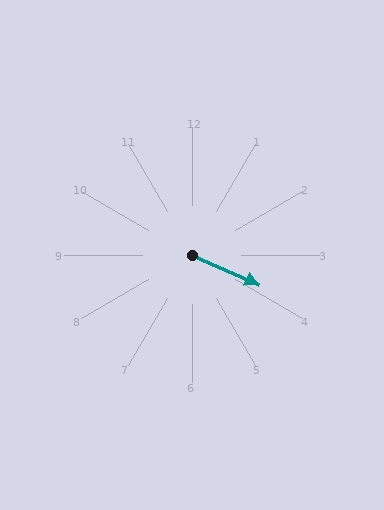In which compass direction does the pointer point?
Southeast.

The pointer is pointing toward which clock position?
Roughly 4 o'clock.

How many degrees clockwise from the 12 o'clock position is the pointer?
Approximately 114 degrees.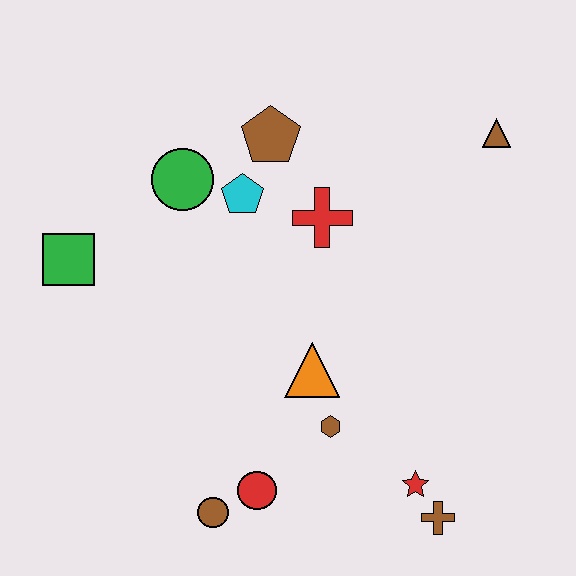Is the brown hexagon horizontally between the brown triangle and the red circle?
Yes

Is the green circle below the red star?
No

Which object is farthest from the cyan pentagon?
The brown cross is farthest from the cyan pentagon.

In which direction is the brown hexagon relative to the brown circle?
The brown hexagon is to the right of the brown circle.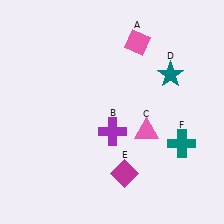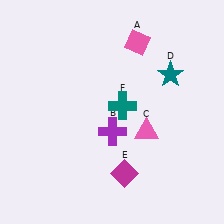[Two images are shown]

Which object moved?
The teal cross (F) moved left.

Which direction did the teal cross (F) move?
The teal cross (F) moved left.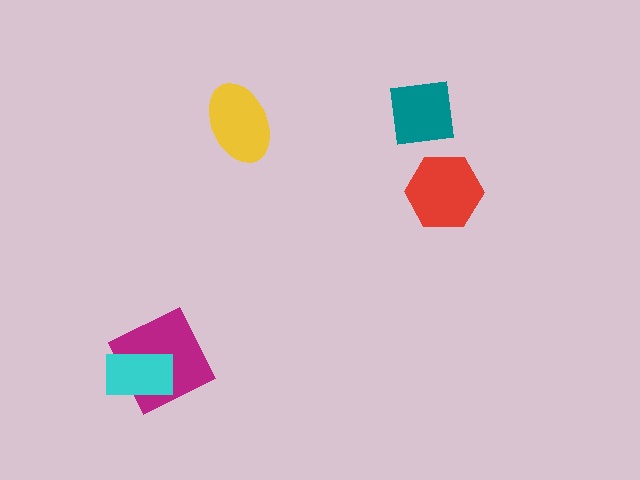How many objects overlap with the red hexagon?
0 objects overlap with the red hexagon.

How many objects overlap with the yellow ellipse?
0 objects overlap with the yellow ellipse.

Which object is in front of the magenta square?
The cyan rectangle is in front of the magenta square.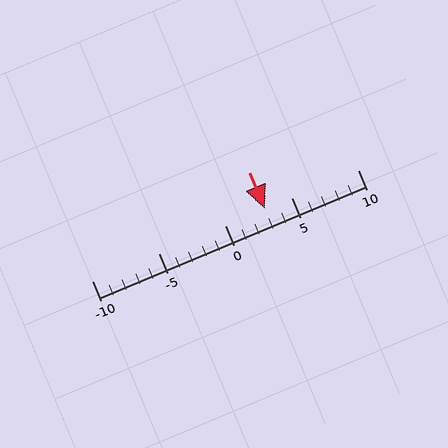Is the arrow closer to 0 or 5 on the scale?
The arrow is closer to 5.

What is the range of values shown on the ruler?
The ruler shows values from -10 to 10.